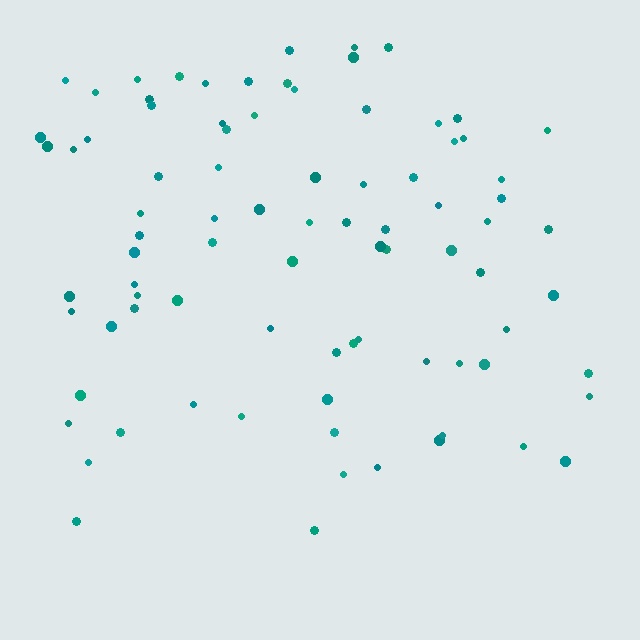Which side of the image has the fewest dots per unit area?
The bottom.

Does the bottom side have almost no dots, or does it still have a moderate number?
Still a moderate number, just noticeably fewer than the top.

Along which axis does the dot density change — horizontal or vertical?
Vertical.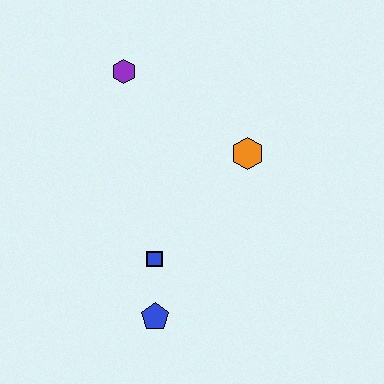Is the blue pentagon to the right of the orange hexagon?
No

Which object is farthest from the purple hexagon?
The blue pentagon is farthest from the purple hexagon.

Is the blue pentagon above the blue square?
No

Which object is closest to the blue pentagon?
The blue square is closest to the blue pentagon.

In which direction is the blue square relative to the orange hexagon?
The blue square is below the orange hexagon.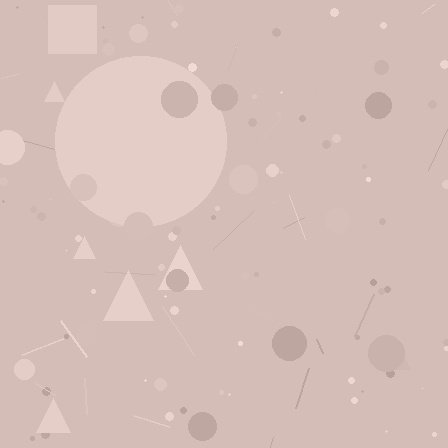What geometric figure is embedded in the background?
A circle is embedded in the background.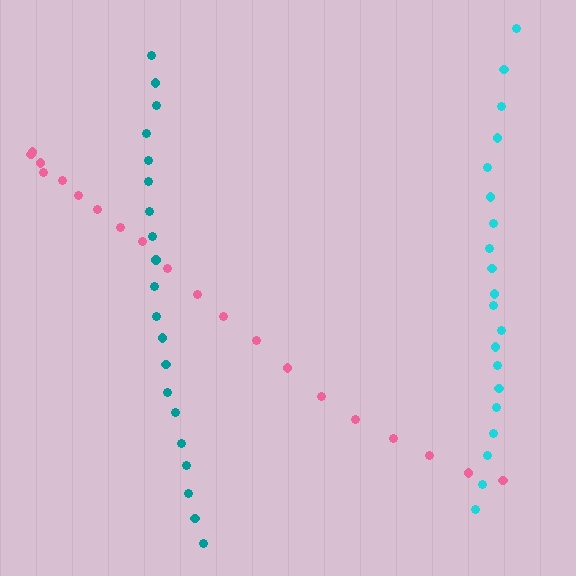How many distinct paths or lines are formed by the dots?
There are 3 distinct paths.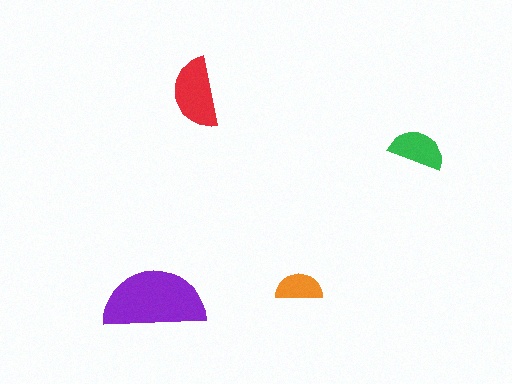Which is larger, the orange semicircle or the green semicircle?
The green one.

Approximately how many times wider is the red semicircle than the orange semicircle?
About 1.5 times wider.